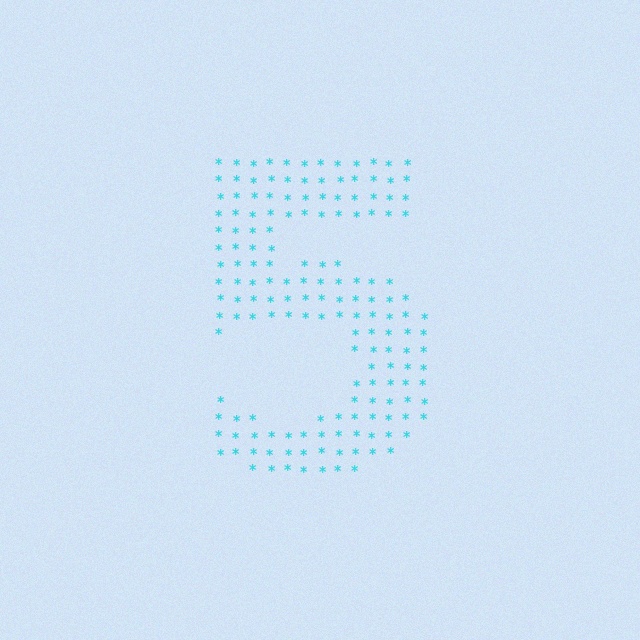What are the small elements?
The small elements are asterisks.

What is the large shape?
The large shape is the digit 5.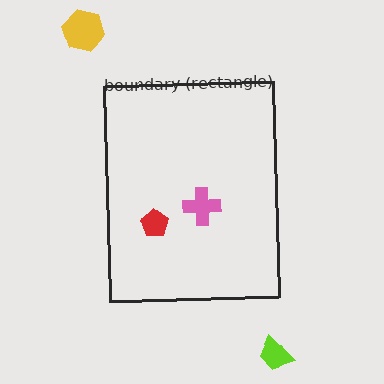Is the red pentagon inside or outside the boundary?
Inside.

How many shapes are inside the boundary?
2 inside, 2 outside.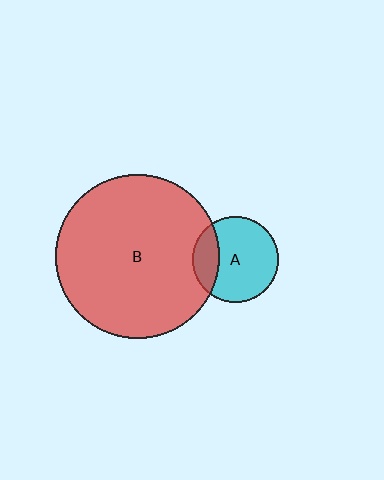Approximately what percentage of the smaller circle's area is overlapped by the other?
Approximately 25%.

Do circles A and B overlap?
Yes.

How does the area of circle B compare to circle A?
Approximately 3.6 times.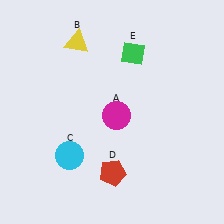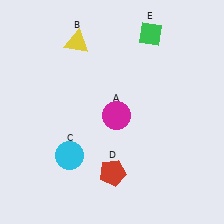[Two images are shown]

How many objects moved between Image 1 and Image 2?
1 object moved between the two images.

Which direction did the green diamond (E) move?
The green diamond (E) moved up.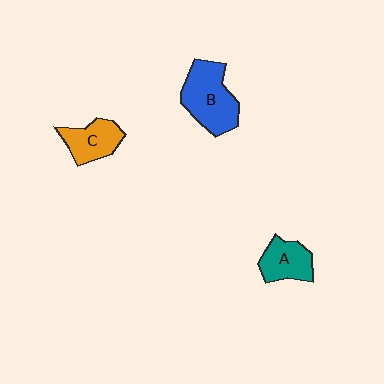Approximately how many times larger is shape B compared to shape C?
Approximately 1.5 times.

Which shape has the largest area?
Shape B (blue).